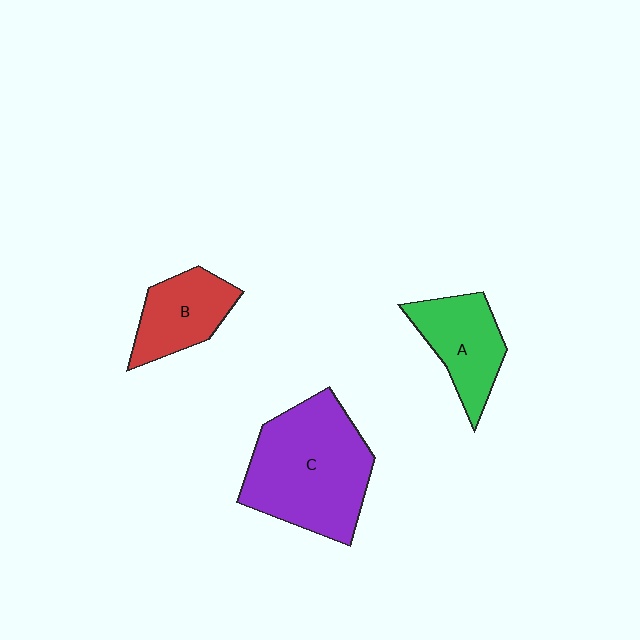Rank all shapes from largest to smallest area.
From largest to smallest: C (purple), A (green), B (red).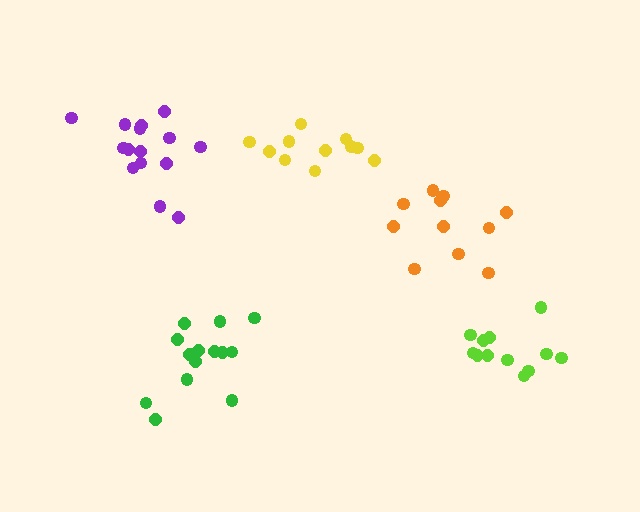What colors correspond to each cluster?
The clusters are colored: yellow, lime, orange, green, purple.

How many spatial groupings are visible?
There are 5 spatial groupings.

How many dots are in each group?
Group 1: 11 dots, Group 2: 12 dots, Group 3: 11 dots, Group 4: 14 dots, Group 5: 15 dots (63 total).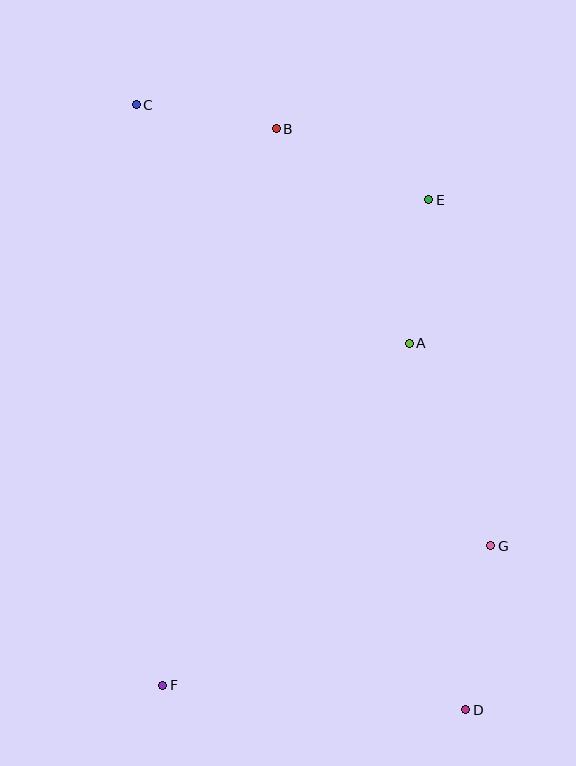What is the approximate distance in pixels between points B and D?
The distance between B and D is approximately 611 pixels.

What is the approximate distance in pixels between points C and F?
The distance between C and F is approximately 581 pixels.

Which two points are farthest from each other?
Points C and D are farthest from each other.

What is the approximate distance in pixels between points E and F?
The distance between E and F is approximately 554 pixels.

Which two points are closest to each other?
Points B and C are closest to each other.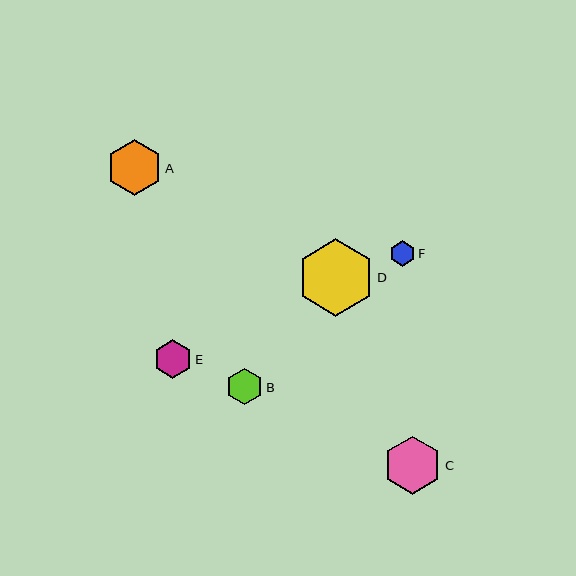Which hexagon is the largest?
Hexagon D is the largest with a size of approximately 77 pixels.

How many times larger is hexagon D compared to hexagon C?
Hexagon D is approximately 1.3 times the size of hexagon C.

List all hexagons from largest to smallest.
From largest to smallest: D, C, A, E, B, F.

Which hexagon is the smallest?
Hexagon F is the smallest with a size of approximately 25 pixels.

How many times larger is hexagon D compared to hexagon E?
Hexagon D is approximately 2.0 times the size of hexagon E.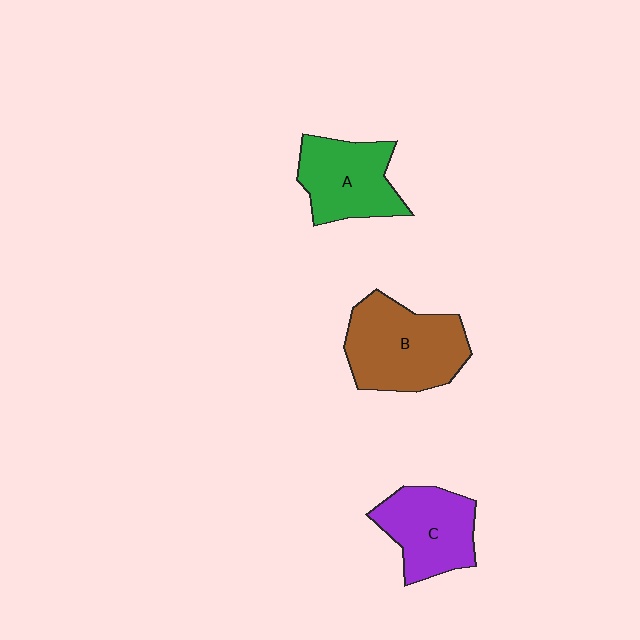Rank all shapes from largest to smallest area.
From largest to smallest: B (brown), A (green), C (purple).